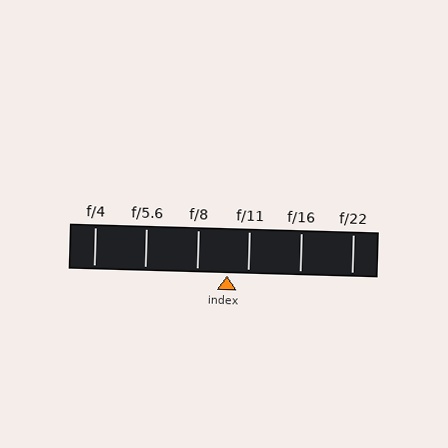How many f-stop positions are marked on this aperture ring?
There are 6 f-stop positions marked.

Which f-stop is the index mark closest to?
The index mark is closest to f/11.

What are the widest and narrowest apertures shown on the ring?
The widest aperture shown is f/4 and the narrowest is f/22.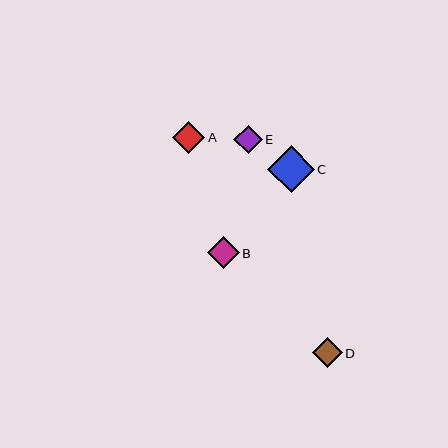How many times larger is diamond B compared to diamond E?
Diamond B is approximately 1.1 times the size of diamond E.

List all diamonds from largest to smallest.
From largest to smallest: C, A, B, D, E.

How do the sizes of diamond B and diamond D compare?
Diamond B and diamond D are approximately the same size.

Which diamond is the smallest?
Diamond E is the smallest with a size of approximately 28 pixels.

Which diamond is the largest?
Diamond C is the largest with a size of approximately 47 pixels.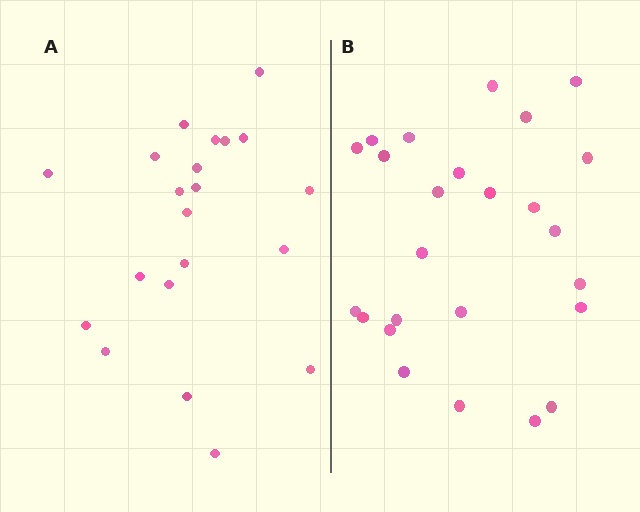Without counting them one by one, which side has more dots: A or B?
Region B (the right region) has more dots.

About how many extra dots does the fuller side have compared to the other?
Region B has about 4 more dots than region A.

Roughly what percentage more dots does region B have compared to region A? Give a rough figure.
About 20% more.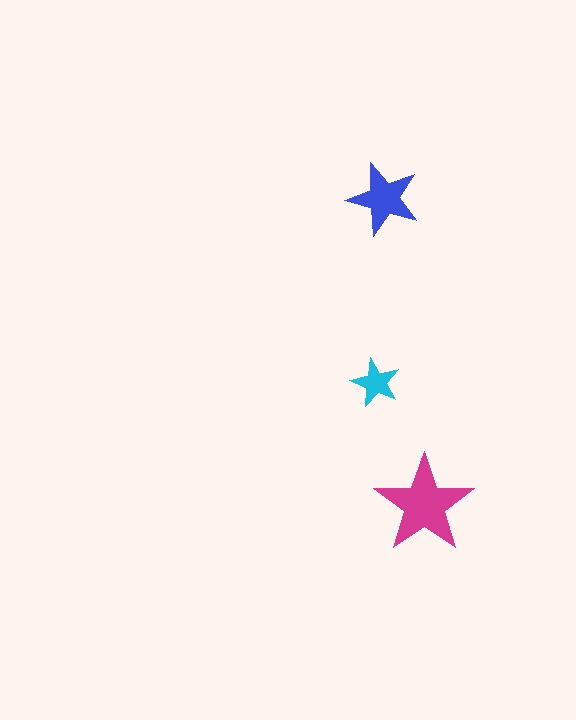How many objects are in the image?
There are 3 objects in the image.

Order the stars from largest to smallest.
the magenta one, the blue one, the cyan one.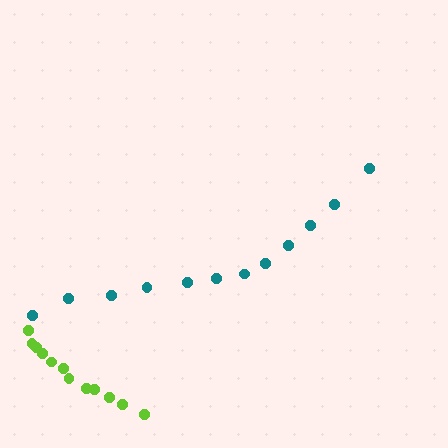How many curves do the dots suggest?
There are 2 distinct paths.